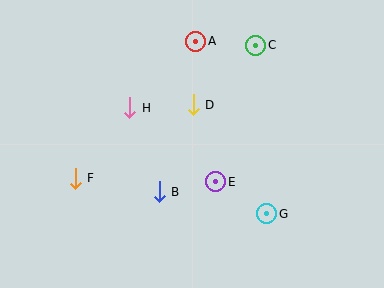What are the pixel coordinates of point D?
Point D is at (193, 105).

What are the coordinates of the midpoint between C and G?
The midpoint between C and G is at (261, 130).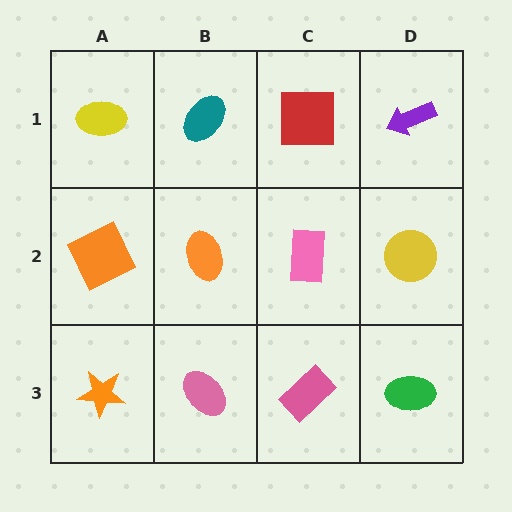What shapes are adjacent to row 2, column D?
A purple arrow (row 1, column D), a green ellipse (row 3, column D), a pink rectangle (row 2, column C).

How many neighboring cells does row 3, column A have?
2.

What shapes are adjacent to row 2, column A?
A yellow ellipse (row 1, column A), an orange star (row 3, column A), an orange ellipse (row 2, column B).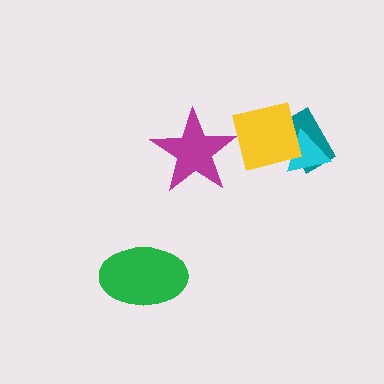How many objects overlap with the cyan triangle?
2 objects overlap with the cyan triangle.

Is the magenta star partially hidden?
Yes, it is partially covered by another shape.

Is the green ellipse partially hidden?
No, no other shape covers it.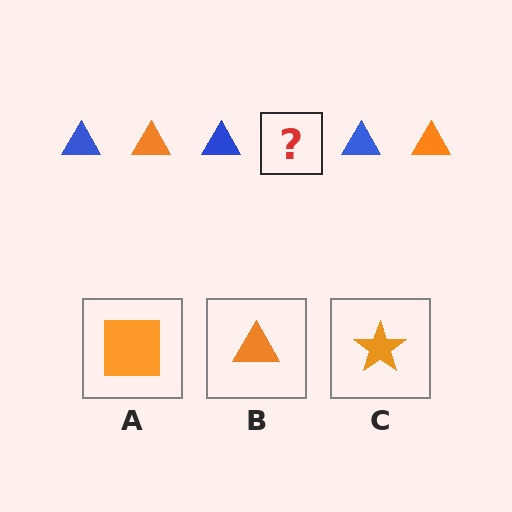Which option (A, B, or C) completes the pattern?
B.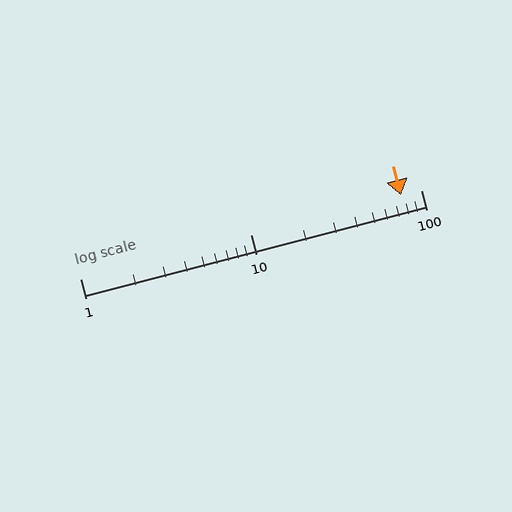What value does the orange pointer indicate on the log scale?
The pointer indicates approximately 76.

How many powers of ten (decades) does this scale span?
The scale spans 2 decades, from 1 to 100.